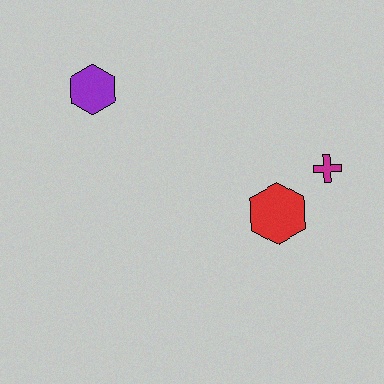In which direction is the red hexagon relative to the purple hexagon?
The red hexagon is to the right of the purple hexagon.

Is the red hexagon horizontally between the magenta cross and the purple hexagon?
Yes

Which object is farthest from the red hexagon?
The purple hexagon is farthest from the red hexagon.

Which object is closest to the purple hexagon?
The red hexagon is closest to the purple hexagon.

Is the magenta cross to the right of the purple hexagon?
Yes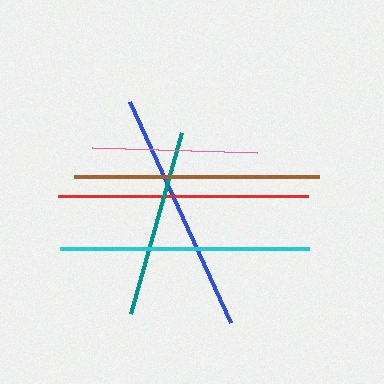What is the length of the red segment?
The red segment is approximately 250 pixels long.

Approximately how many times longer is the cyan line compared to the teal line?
The cyan line is approximately 1.3 times the length of the teal line.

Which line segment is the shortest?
The pink line is the shortest at approximately 165 pixels.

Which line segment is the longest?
The red line is the longest at approximately 250 pixels.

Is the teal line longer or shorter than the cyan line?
The cyan line is longer than the teal line.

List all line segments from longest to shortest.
From longest to shortest: red, cyan, brown, blue, teal, pink.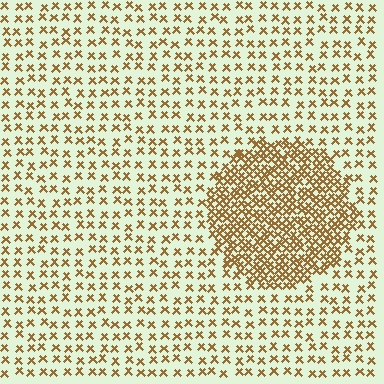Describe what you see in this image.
The image contains small brown elements arranged at two different densities. A circle-shaped region is visible where the elements are more densely packed than the surrounding area.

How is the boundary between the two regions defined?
The boundary is defined by a change in element density (approximately 2.7x ratio). All elements are the same color, size, and shape.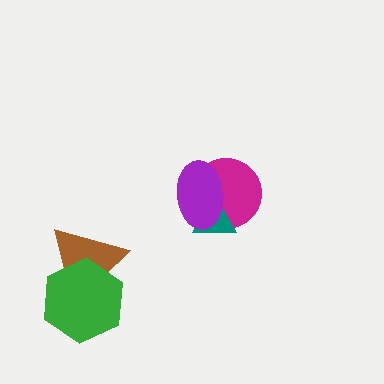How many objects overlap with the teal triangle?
2 objects overlap with the teal triangle.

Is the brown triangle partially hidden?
Yes, it is partially covered by another shape.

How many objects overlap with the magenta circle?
2 objects overlap with the magenta circle.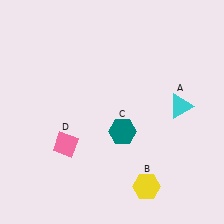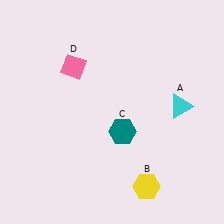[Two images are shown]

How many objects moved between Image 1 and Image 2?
1 object moved between the two images.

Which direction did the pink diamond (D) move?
The pink diamond (D) moved up.